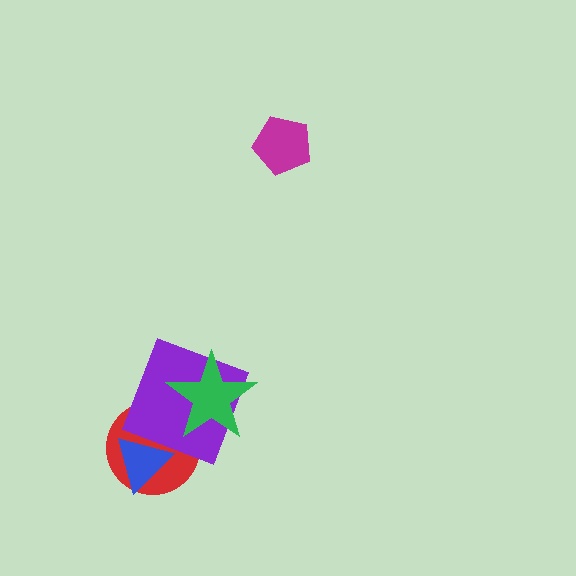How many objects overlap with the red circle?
3 objects overlap with the red circle.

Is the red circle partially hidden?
Yes, it is partially covered by another shape.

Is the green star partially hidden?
No, no other shape covers it.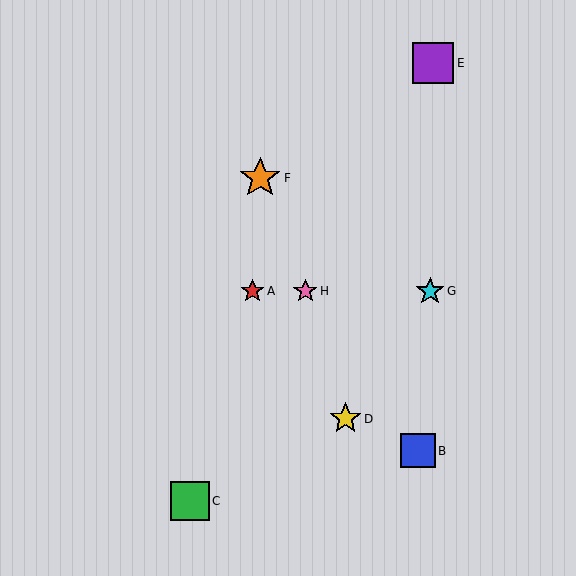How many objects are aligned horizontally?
3 objects (A, G, H) are aligned horizontally.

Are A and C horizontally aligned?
No, A is at y≈291 and C is at y≈501.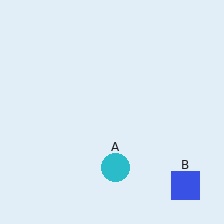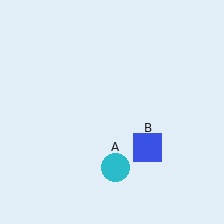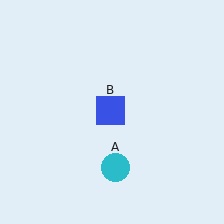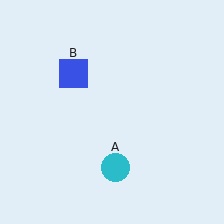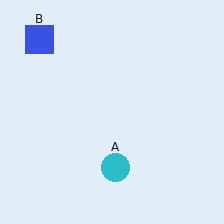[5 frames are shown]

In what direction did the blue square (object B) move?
The blue square (object B) moved up and to the left.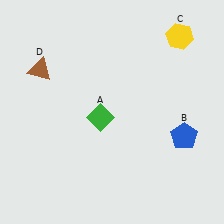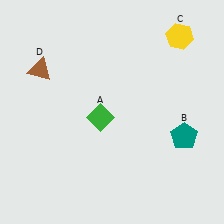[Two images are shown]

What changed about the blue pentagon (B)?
In Image 1, B is blue. In Image 2, it changed to teal.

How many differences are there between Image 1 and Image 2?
There is 1 difference between the two images.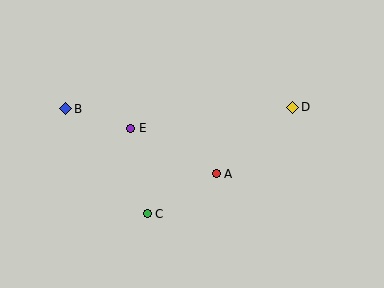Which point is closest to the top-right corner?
Point D is closest to the top-right corner.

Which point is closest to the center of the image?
Point A at (216, 174) is closest to the center.